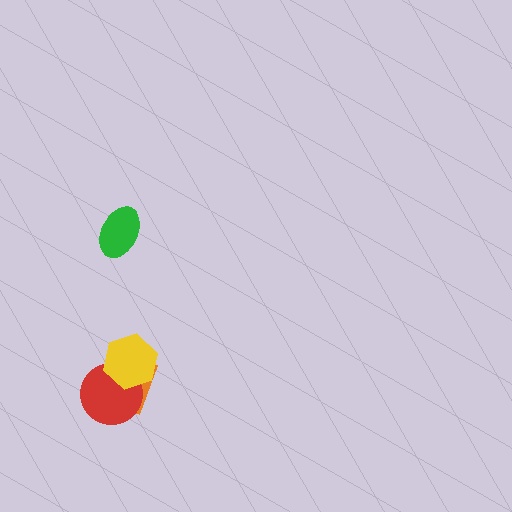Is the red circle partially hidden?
Yes, it is partially covered by another shape.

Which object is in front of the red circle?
The yellow hexagon is in front of the red circle.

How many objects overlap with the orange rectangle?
2 objects overlap with the orange rectangle.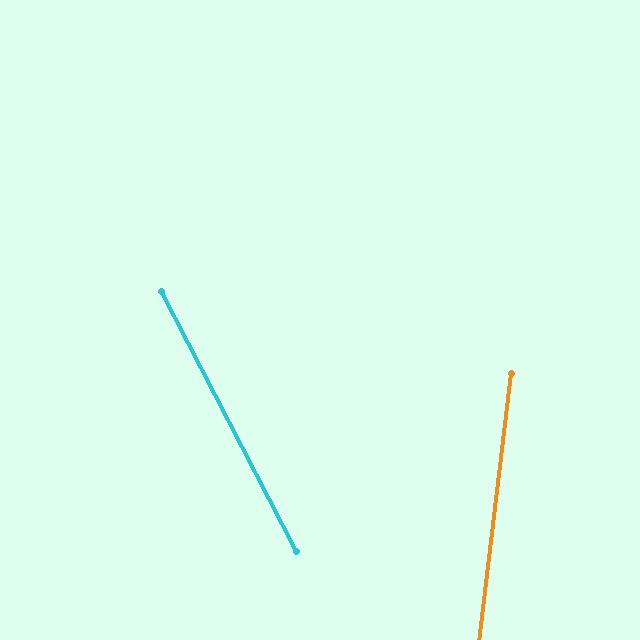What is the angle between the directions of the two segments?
Approximately 34 degrees.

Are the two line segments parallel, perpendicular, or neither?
Neither parallel nor perpendicular — they differ by about 34°.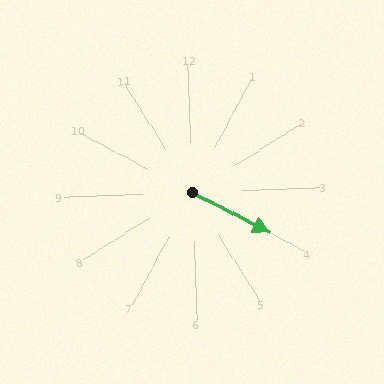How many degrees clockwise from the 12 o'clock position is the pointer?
Approximately 120 degrees.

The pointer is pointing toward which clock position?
Roughly 4 o'clock.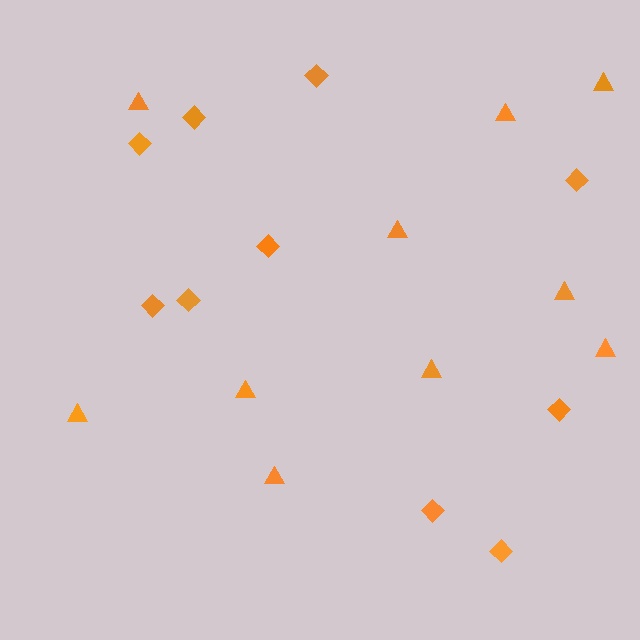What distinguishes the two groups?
There are 2 groups: one group of triangles (10) and one group of diamonds (10).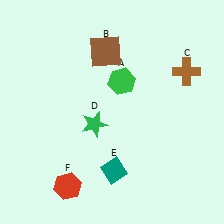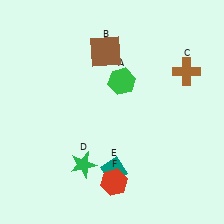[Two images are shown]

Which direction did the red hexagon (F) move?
The red hexagon (F) moved right.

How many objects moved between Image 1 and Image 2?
2 objects moved between the two images.